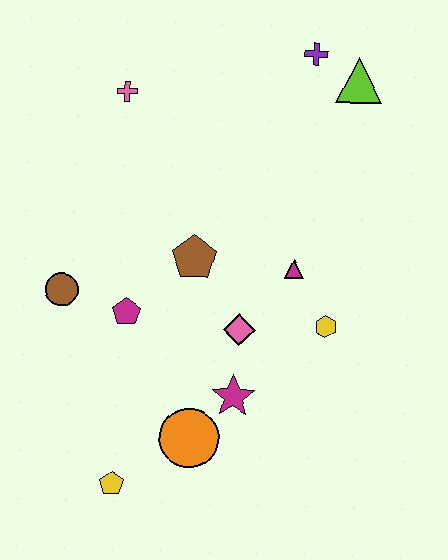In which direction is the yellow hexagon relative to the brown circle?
The yellow hexagon is to the right of the brown circle.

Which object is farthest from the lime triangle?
The yellow pentagon is farthest from the lime triangle.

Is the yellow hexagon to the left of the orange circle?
No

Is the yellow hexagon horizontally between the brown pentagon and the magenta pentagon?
No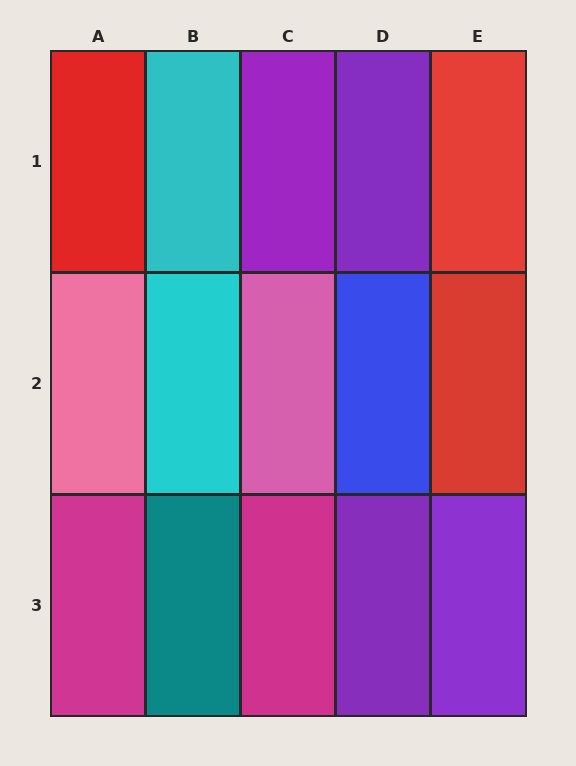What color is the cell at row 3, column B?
Teal.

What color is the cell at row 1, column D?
Purple.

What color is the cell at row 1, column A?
Red.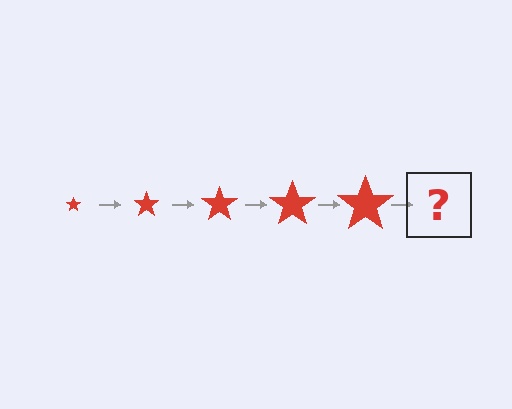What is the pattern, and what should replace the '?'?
The pattern is that the star gets progressively larger each step. The '?' should be a red star, larger than the previous one.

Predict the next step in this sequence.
The next step is a red star, larger than the previous one.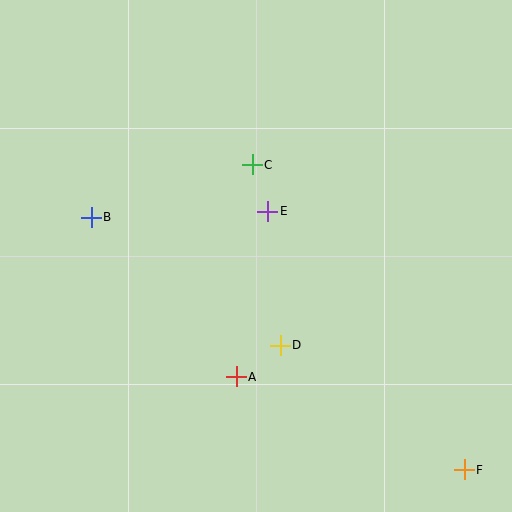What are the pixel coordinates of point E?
Point E is at (268, 211).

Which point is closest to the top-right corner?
Point C is closest to the top-right corner.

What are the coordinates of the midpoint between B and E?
The midpoint between B and E is at (179, 214).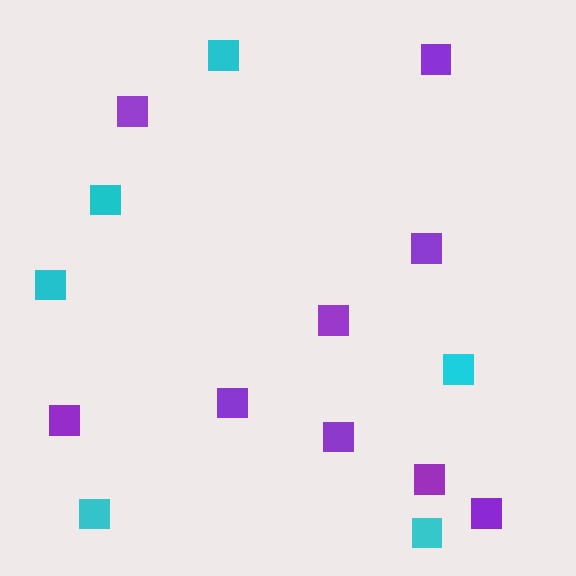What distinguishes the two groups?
There are 2 groups: one group of purple squares (9) and one group of cyan squares (6).